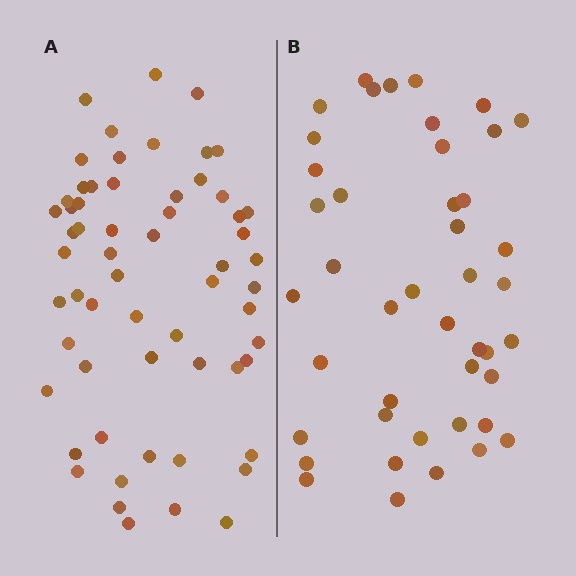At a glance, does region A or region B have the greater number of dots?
Region A (the left region) has more dots.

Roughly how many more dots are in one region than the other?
Region A has approximately 15 more dots than region B.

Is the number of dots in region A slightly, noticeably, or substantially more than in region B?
Region A has noticeably more, but not dramatically so. The ratio is roughly 1.4 to 1.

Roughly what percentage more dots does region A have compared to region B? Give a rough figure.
About 35% more.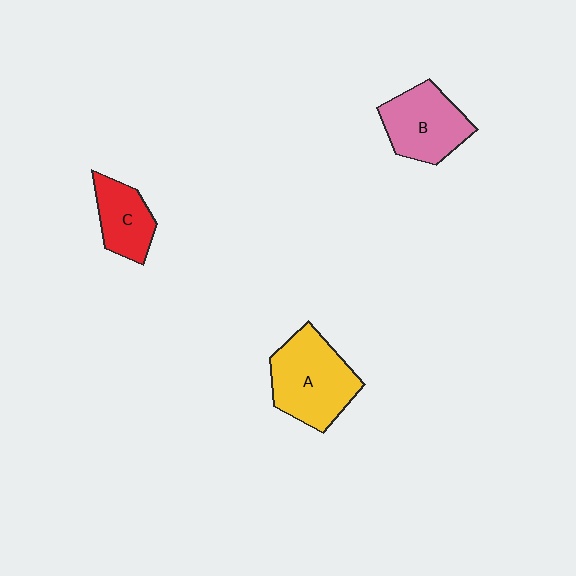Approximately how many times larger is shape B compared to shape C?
Approximately 1.4 times.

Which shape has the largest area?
Shape A (yellow).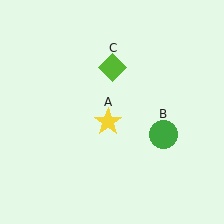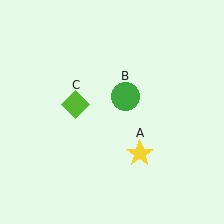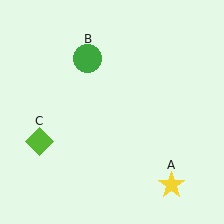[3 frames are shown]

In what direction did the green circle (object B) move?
The green circle (object B) moved up and to the left.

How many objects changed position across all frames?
3 objects changed position: yellow star (object A), green circle (object B), lime diamond (object C).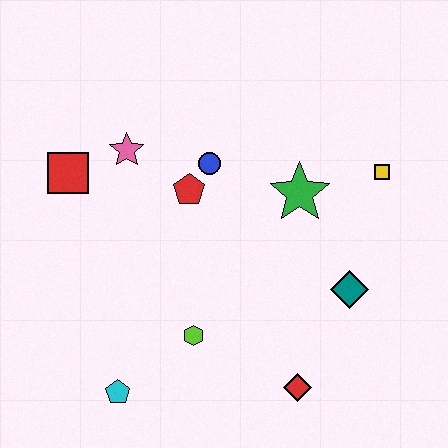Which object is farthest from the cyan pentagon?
The yellow square is farthest from the cyan pentagon.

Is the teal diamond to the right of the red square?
Yes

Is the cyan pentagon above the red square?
No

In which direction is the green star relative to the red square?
The green star is to the right of the red square.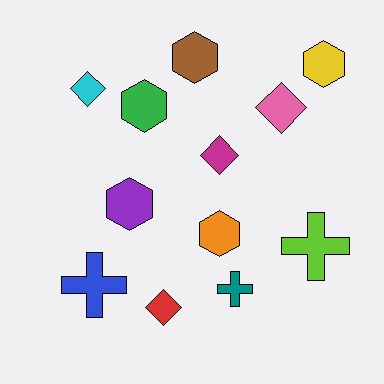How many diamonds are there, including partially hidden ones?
There are 4 diamonds.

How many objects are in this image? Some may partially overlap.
There are 12 objects.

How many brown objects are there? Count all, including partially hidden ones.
There is 1 brown object.